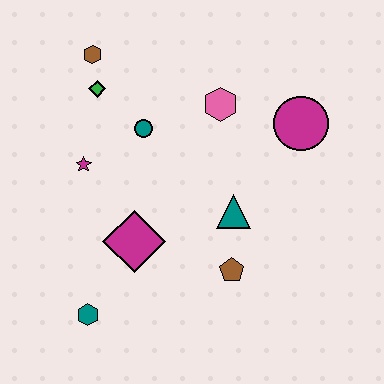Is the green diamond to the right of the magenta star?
Yes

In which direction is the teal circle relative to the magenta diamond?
The teal circle is above the magenta diamond.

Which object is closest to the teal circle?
The green diamond is closest to the teal circle.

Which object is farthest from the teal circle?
The teal hexagon is farthest from the teal circle.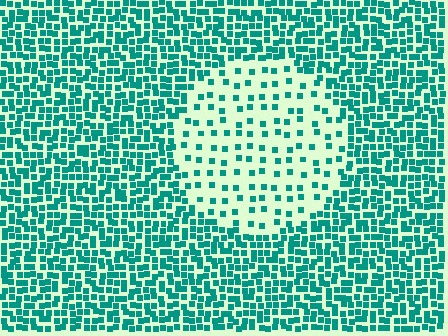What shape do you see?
I see a circle.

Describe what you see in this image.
The image contains small teal elements arranged at two different densities. A circle-shaped region is visible where the elements are less densely packed than the surrounding area.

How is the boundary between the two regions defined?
The boundary is defined by a change in element density (approximately 2.9x ratio). All elements are the same color, size, and shape.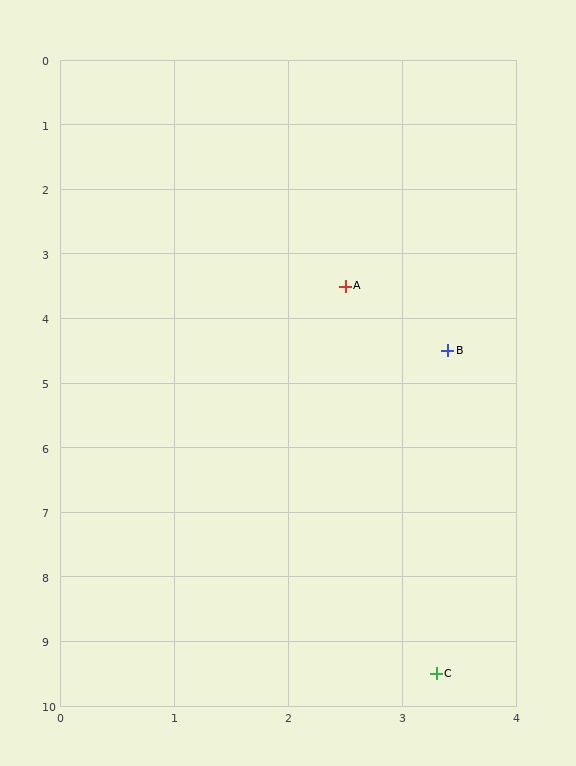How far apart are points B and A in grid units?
Points B and A are about 1.3 grid units apart.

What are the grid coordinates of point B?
Point B is at approximately (3.4, 4.5).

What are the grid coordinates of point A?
Point A is at approximately (2.5, 3.5).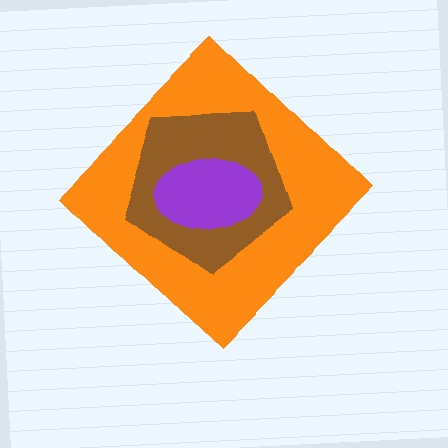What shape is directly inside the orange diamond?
The brown pentagon.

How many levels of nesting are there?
3.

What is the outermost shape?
The orange diamond.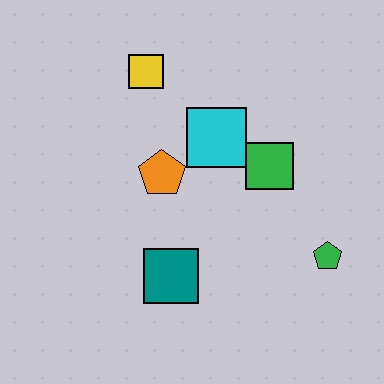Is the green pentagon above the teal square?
Yes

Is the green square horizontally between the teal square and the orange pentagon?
No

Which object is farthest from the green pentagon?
The yellow square is farthest from the green pentagon.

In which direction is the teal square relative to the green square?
The teal square is below the green square.